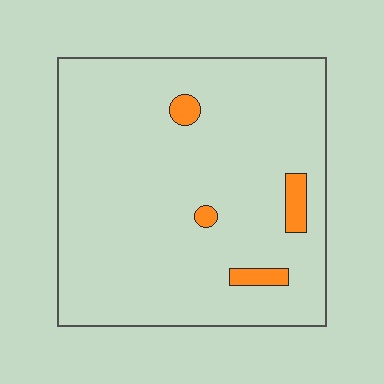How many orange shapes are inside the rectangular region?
4.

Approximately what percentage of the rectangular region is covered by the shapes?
Approximately 5%.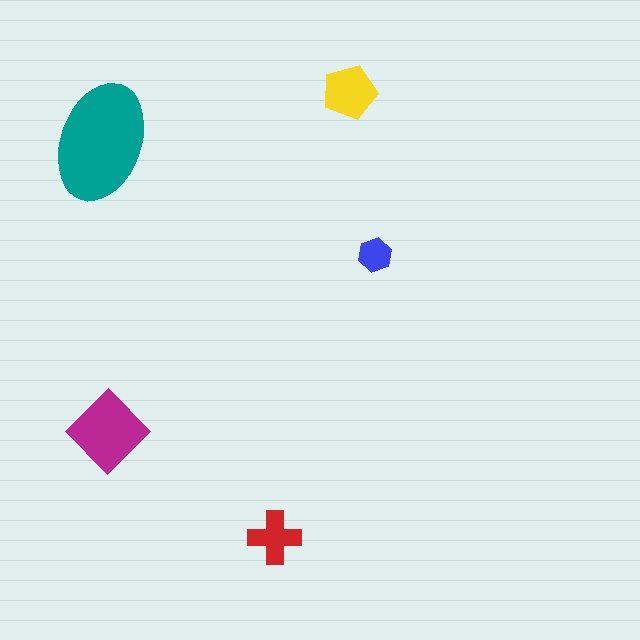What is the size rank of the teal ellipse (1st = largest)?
1st.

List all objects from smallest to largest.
The blue hexagon, the red cross, the yellow pentagon, the magenta diamond, the teal ellipse.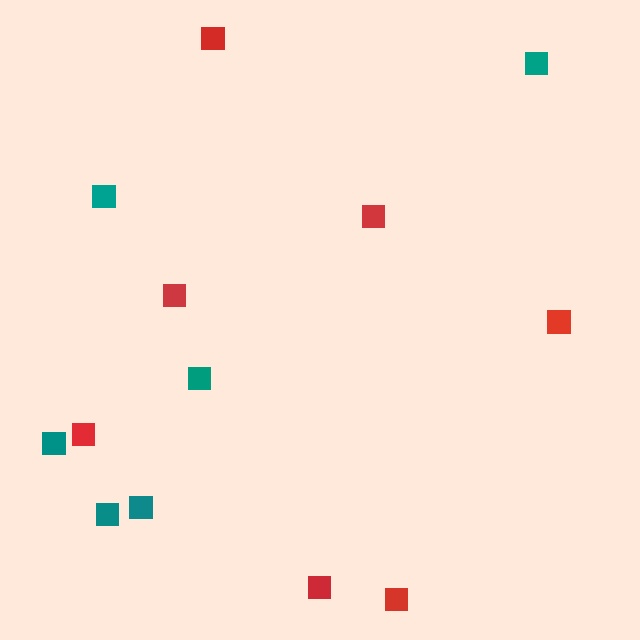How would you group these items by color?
There are 2 groups: one group of teal squares (6) and one group of red squares (7).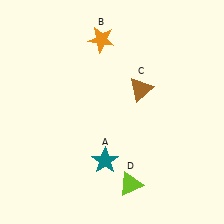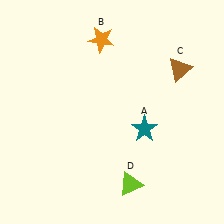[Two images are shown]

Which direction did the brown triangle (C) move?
The brown triangle (C) moved right.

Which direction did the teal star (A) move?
The teal star (A) moved right.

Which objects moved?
The objects that moved are: the teal star (A), the brown triangle (C).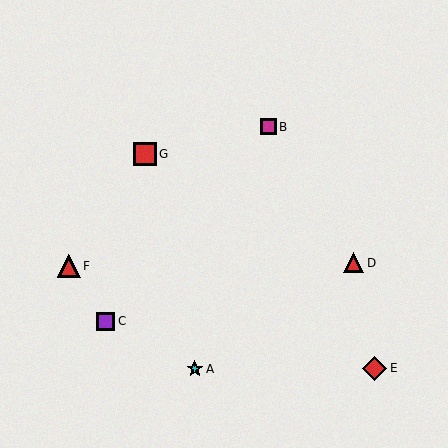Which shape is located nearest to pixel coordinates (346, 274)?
The red triangle (labeled D) at (353, 263) is nearest to that location.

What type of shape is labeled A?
Shape A is a cyan star.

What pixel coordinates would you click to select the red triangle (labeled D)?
Click at (353, 263) to select the red triangle D.